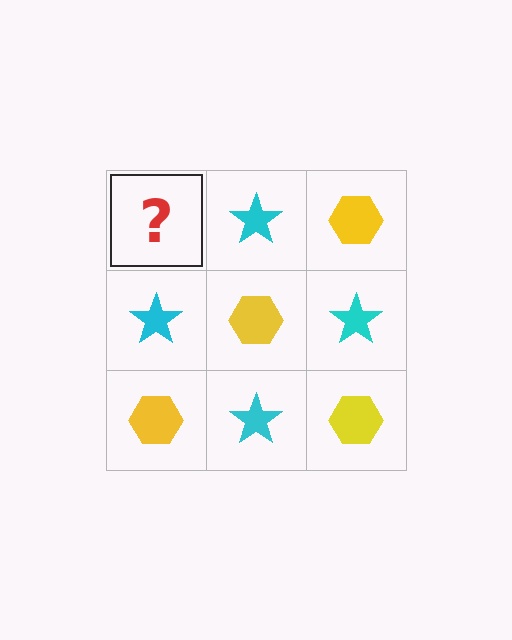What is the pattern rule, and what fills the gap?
The rule is that it alternates yellow hexagon and cyan star in a checkerboard pattern. The gap should be filled with a yellow hexagon.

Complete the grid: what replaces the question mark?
The question mark should be replaced with a yellow hexagon.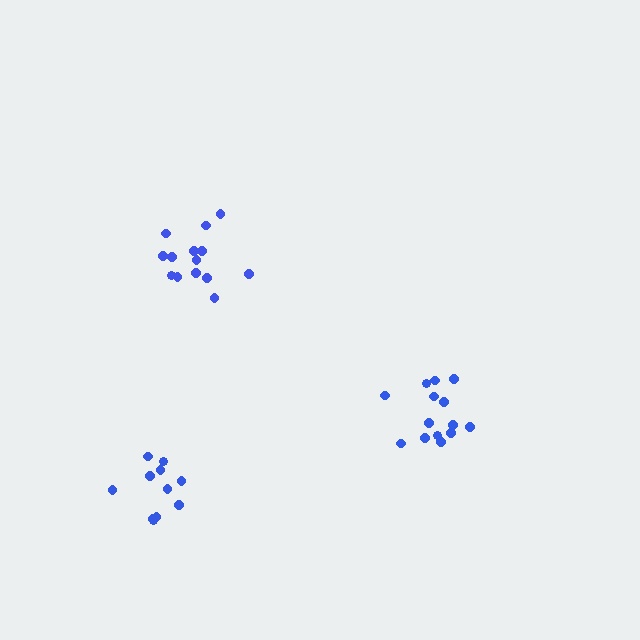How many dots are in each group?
Group 1: 14 dots, Group 2: 15 dots, Group 3: 11 dots (40 total).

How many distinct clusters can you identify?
There are 3 distinct clusters.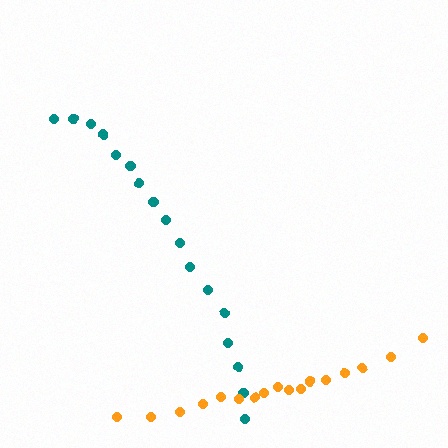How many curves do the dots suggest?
There are 2 distinct paths.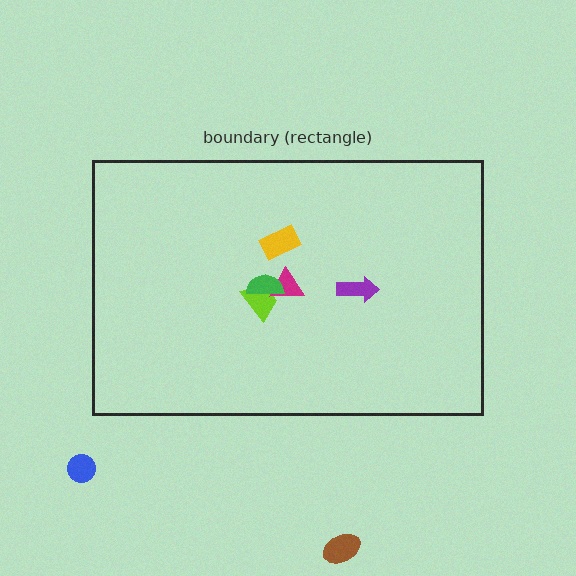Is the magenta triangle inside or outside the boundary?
Inside.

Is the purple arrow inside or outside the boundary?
Inside.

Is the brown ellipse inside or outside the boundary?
Outside.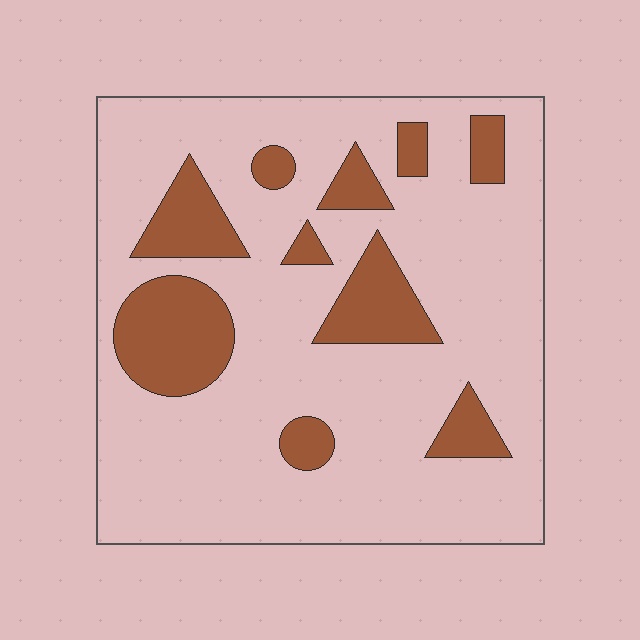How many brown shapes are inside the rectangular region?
10.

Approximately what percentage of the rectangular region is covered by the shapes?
Approximately 20%.